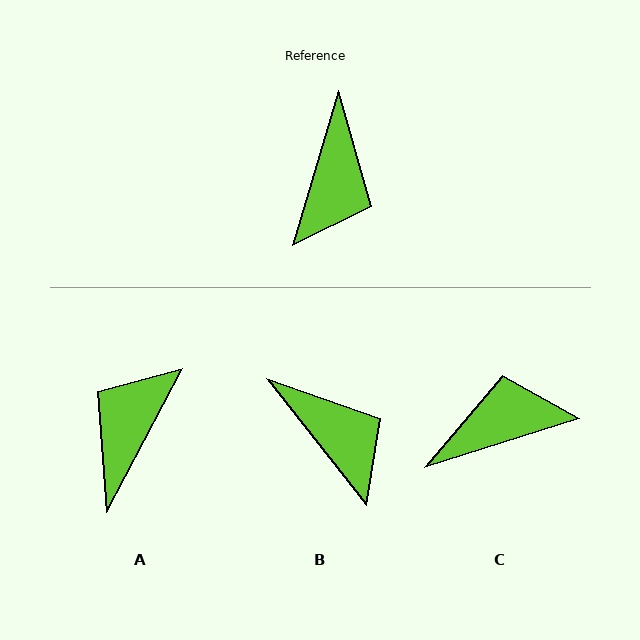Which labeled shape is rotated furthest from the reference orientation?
A, about 168 degrees away.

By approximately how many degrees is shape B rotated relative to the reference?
Approximately 55 degrees counter-clockwise.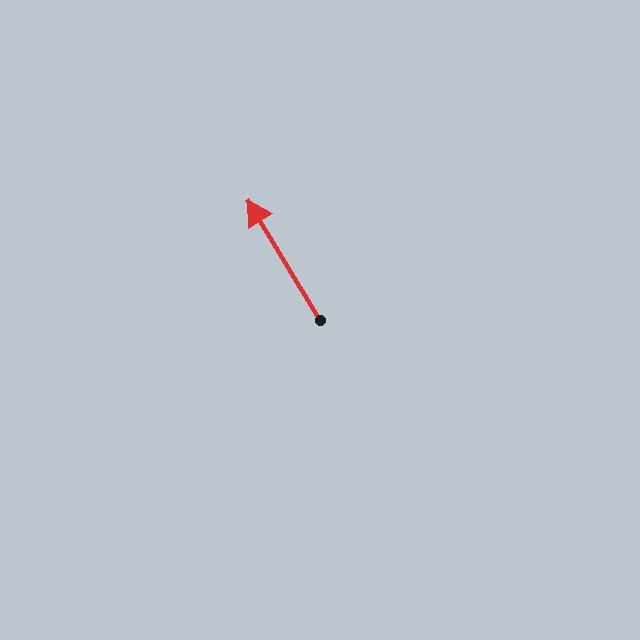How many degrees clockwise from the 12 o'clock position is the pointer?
Approximately 329 degrees.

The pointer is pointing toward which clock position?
Roughly 11 o'clock.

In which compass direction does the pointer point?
Northwest.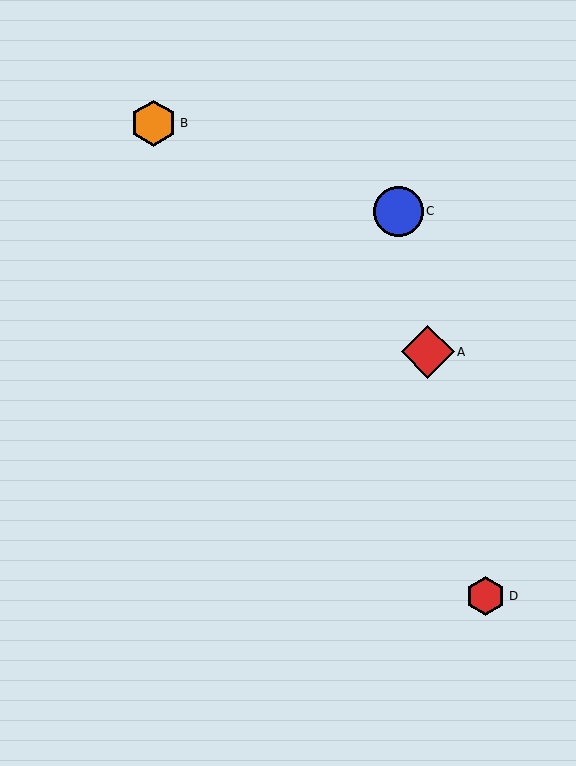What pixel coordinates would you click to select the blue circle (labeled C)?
Click at (398, 211) to select the blue circle C.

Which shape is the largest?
The red diamond (labeled A) is the largest.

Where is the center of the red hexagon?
The center of the red hexagon is at (486, 596).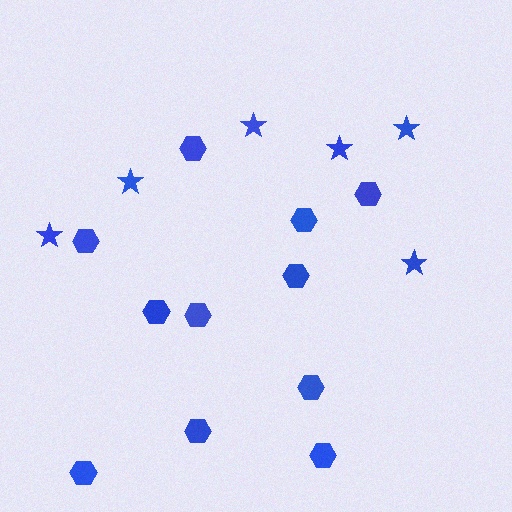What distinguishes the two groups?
There are 2 groups: one group of stars (6) and one group of hexagons (11).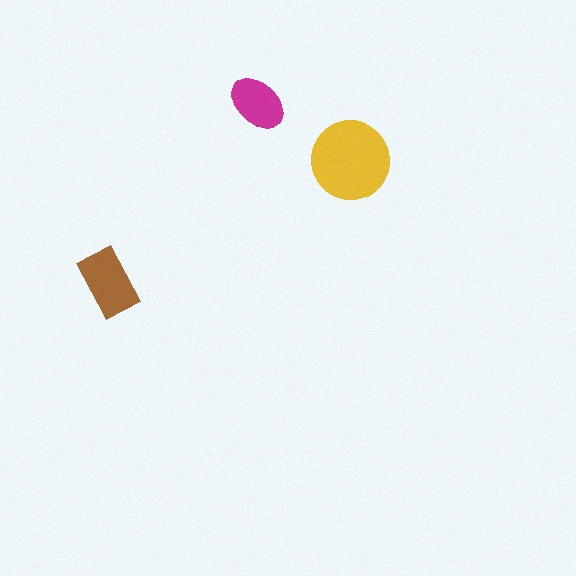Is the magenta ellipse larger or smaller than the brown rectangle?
Smaller.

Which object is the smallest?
The magenta ellipse.